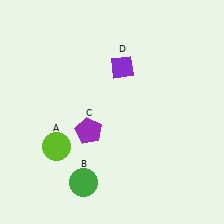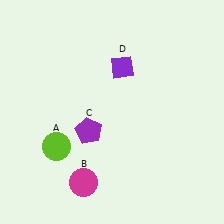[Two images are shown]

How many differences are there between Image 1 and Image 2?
There is 1 difference between the two images.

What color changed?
The circle (B) changed from green in Image 1 to magenta in Image 2.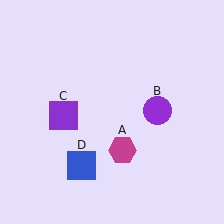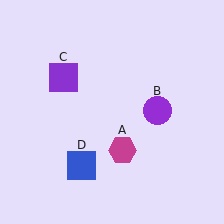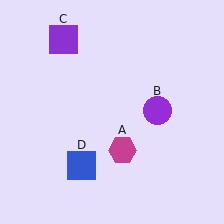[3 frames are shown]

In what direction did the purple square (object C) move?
The purple square (object C) moved up.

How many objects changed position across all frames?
1 object changed position: purple square (object C).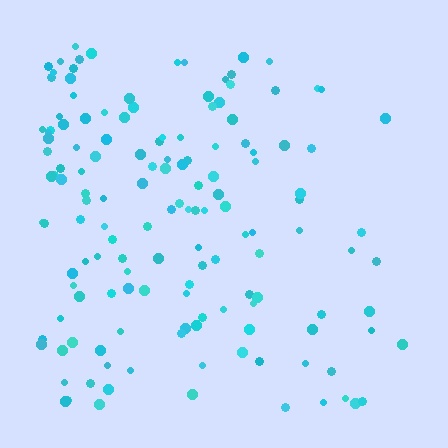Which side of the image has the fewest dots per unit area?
The right.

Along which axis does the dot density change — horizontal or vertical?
Horizontal.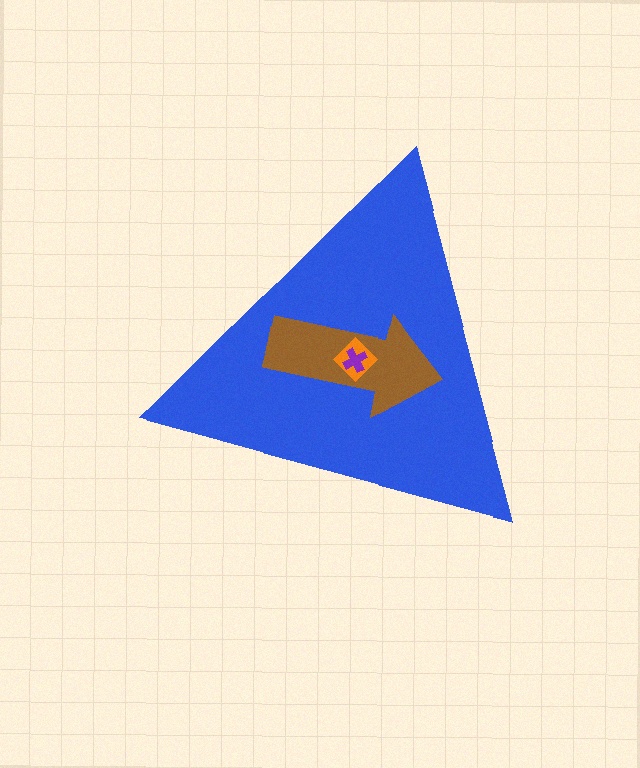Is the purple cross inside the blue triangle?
Yes.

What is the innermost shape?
The purple cross.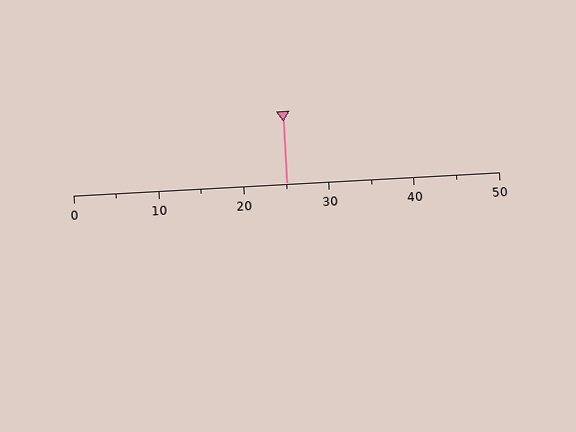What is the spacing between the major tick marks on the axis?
The major ticks are spaced 10 apart.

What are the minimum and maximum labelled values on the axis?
The axis runs from 0 to 50.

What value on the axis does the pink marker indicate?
The marker indicates approximately 25.